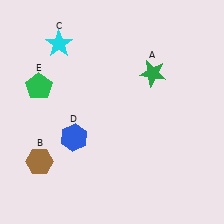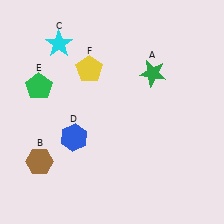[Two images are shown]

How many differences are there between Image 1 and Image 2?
There is 1 difference between the two images.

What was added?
A yellow pentagon (F) was added in Image 2.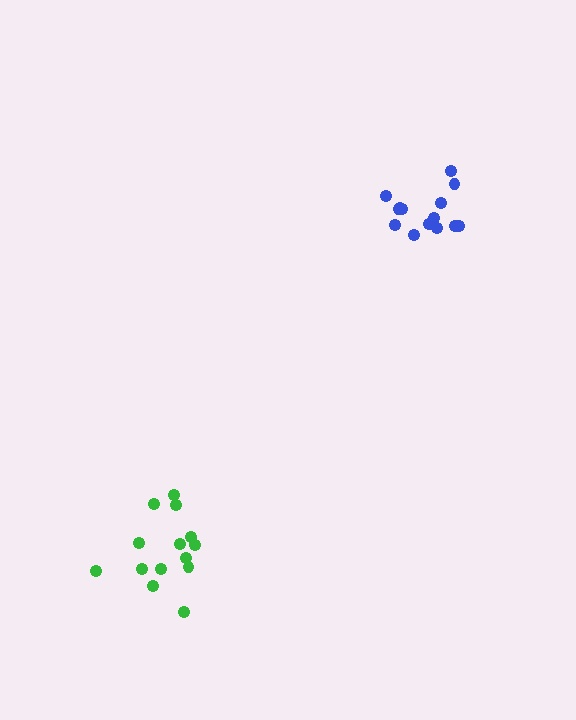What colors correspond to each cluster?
The clusters are colored: green, blue.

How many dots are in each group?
Group 1: 14 dots, Group 2: 14 dots (28 total).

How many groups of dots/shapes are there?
There are 2 groups.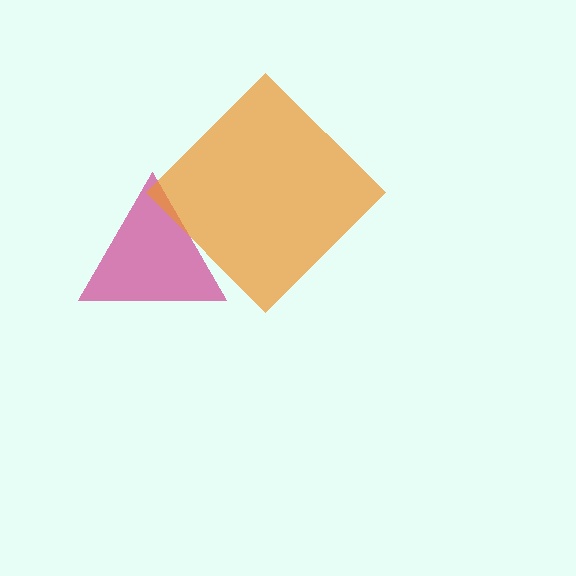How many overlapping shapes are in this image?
There are 2 overlapping shapes in the image.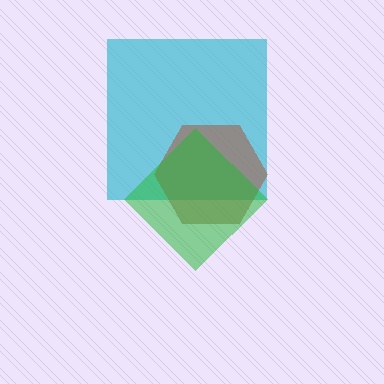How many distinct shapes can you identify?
There are 3 distinct shapes: a cyan square, a brown hexagon, a green diamond.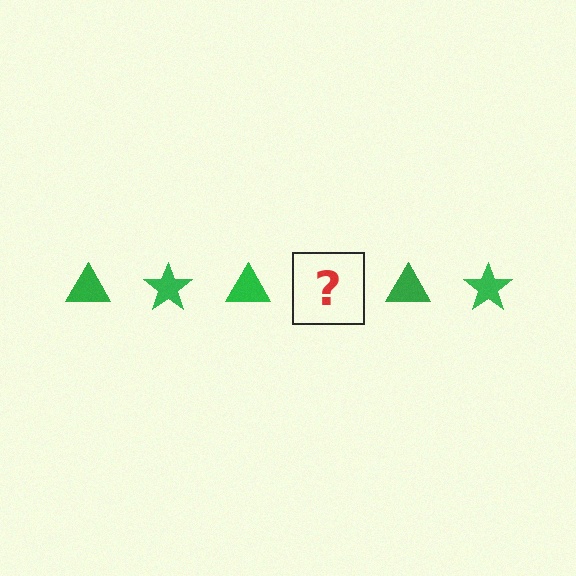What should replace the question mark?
The question mark should be replaced with a green star.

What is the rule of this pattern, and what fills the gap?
The rule is that the pattern cycles through triangle, star shapes in green. The gap should be filled with a green star.